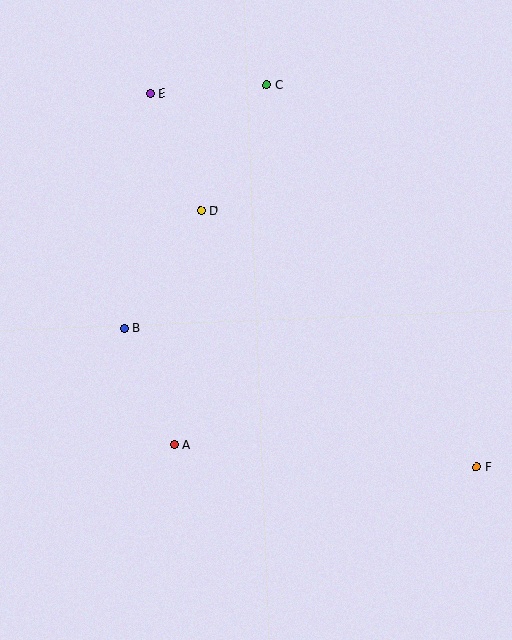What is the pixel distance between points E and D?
The distance between E and D is 127 pixels.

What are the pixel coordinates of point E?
Point E is at (150, 94).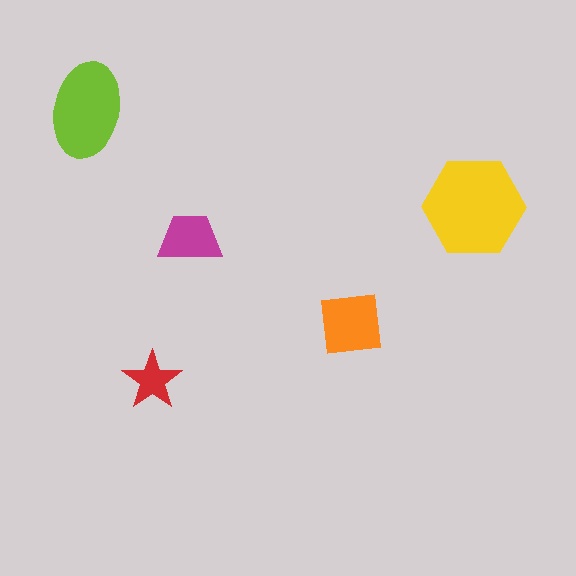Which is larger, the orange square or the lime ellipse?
The lime ellipse.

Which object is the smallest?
The red star.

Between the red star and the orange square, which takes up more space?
The orange square.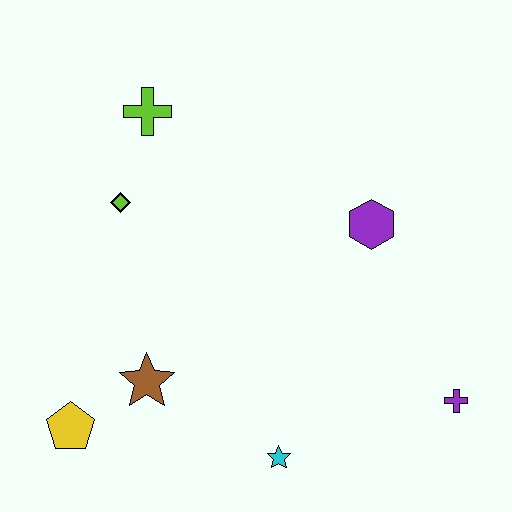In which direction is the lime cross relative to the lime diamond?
The lime cross is above the lime diamond.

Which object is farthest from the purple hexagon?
The yellow pentagon is farthest from the purple hexagon.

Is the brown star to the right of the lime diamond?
Yes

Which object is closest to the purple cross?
The cyan star is closest to the purple cross.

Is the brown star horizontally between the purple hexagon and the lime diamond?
Yes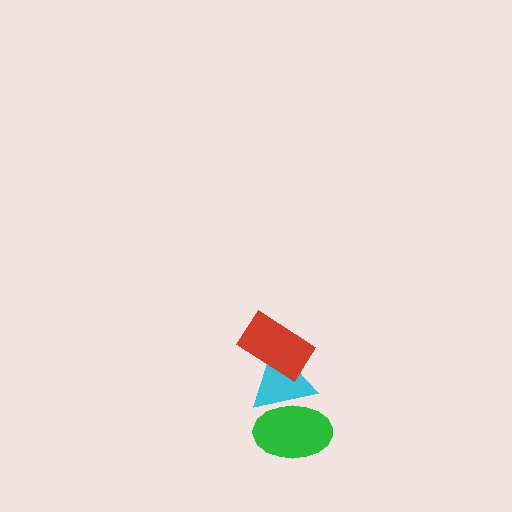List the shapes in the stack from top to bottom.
From top to bottom: the red rectangle, the cyan triangle, the green ellipse.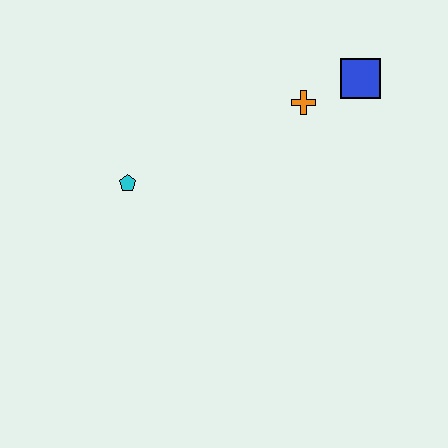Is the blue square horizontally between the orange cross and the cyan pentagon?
No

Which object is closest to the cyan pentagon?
The orange cross is closest to the cyan pentagon.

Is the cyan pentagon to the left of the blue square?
Yes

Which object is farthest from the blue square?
The cyan pentagon is farthest from the blue square.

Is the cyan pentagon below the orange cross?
Yes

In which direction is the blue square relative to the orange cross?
The blue square is to the right of the orange cross.